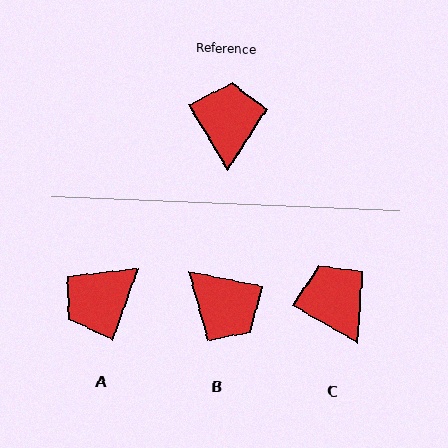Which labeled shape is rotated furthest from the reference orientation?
B, about 132 degrees away.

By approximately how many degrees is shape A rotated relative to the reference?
Approximately 129 degrees counter-clockwise.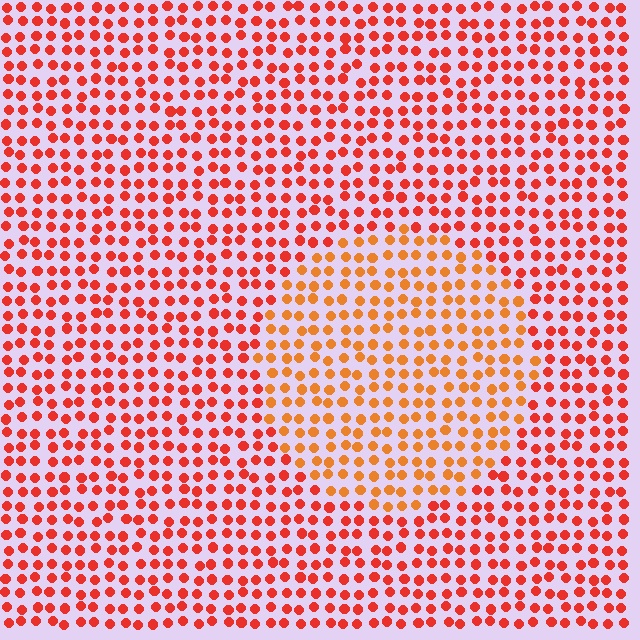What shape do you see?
I see a circle.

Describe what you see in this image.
The image is filled with small red elements in a uniform arrangement. A circle-shaped region is visible where the elements are tinted to a slightly different hue, forming a subtle color boundary.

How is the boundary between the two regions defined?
The boundary is defined purely by a slight shift in hue (about 25 degrees). Spacing, size, and orientation are identical on both sides.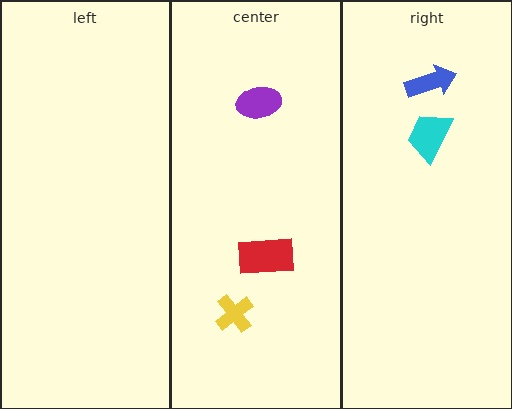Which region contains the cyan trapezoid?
The right region.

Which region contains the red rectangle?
The center region.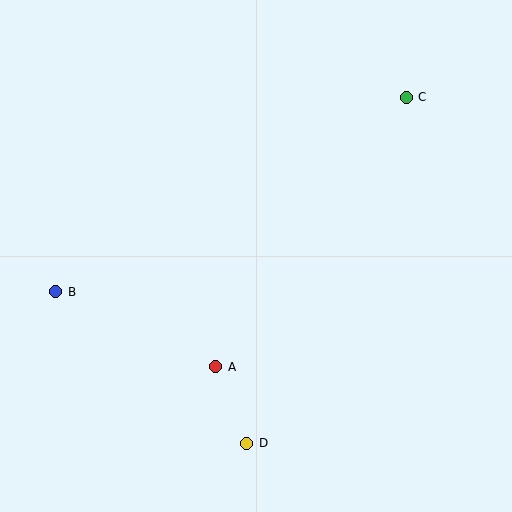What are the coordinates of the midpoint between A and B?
The midpoint between A and B is at (136, 329).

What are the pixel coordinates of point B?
Point B is at (56, 292).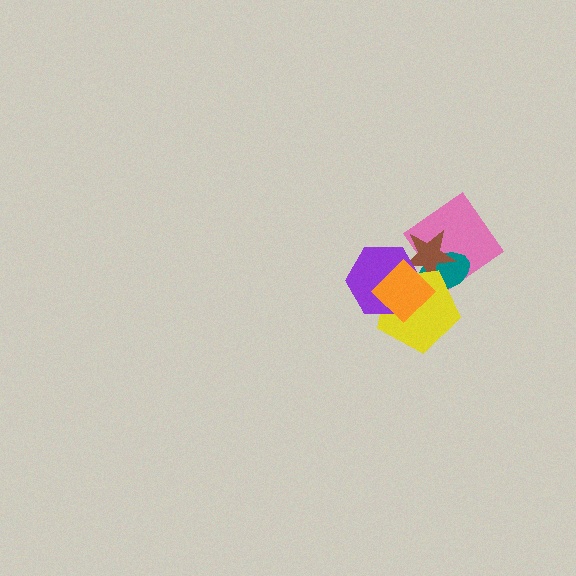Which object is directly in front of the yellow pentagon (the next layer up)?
The purple hexagon is directly in front of the yellow pentagon.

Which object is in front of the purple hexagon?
The orange diamond is in front of the purple hexagon.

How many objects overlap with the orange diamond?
4 objects overlap with the orange diamond.